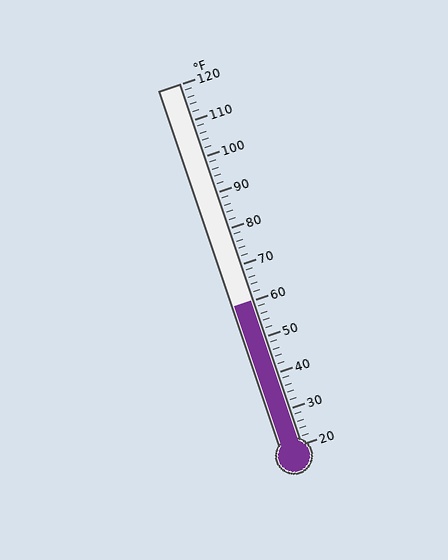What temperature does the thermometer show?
The thermometer shows approximately 60°F.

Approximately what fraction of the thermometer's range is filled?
The thermometer is filled to approximately 40% of its range.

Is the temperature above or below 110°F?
The temperature is below 110°F.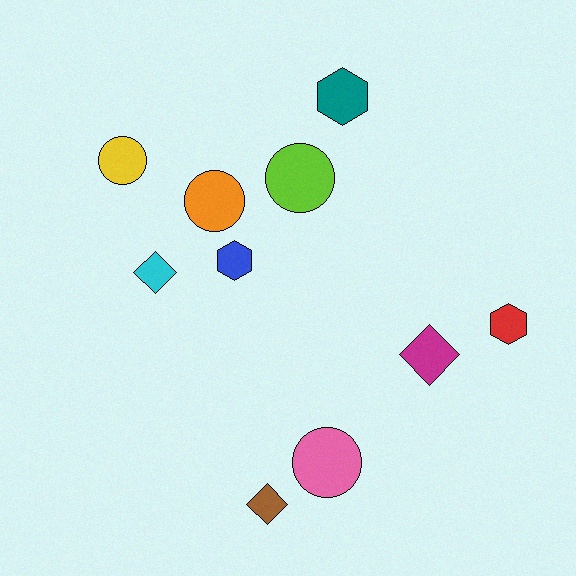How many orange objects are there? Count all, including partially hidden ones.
There is 1 orange object.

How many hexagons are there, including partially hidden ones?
There are 3 hexagons.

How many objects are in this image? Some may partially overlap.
There are 10 objects.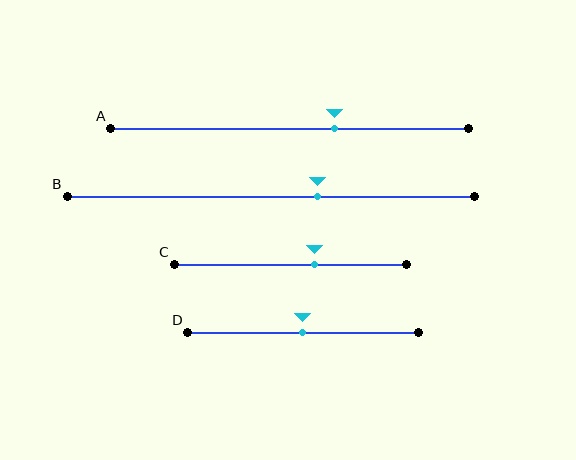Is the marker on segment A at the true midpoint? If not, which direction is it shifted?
No, the marker on segment A is shifted to the right by about 12% of the segment length.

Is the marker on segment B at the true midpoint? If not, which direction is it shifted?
No, the marker on segment B is shifted to the right by about 11% of the segment length.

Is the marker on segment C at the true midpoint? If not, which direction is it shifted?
No, the marker on segment C is shifted to the right by about 10% of the segment length.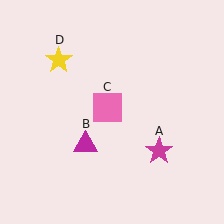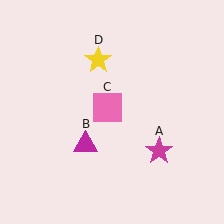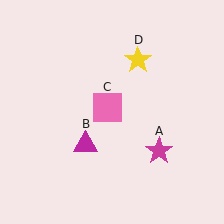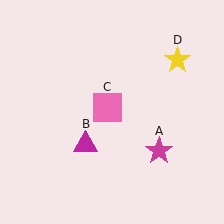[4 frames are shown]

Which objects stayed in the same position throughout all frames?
Magenta star (object A) and magenta triangle (object B) and pink square (object C) remained stationary.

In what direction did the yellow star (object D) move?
The yellow star (object D) moved right.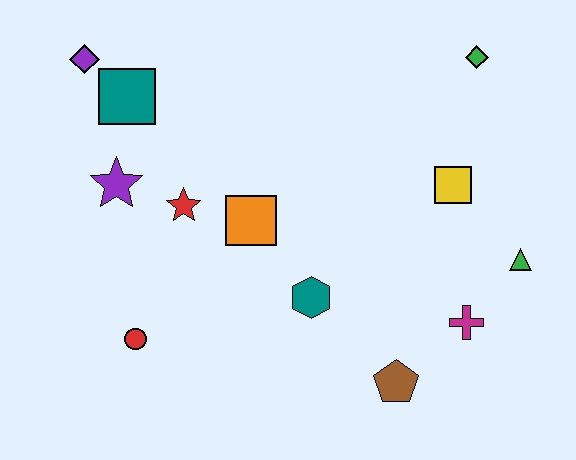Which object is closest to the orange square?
The red star is closest to the orange square.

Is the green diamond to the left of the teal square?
No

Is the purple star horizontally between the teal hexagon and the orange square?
No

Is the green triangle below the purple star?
Yes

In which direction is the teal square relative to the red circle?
The teal square is above the red circle.